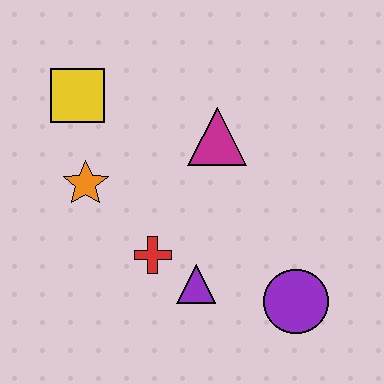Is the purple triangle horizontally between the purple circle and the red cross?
Yes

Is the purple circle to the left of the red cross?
No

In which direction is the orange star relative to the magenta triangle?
The orange star is to the left of the magenta triangle.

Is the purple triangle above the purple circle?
Yes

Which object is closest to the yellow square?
The orange star is closest to the yellow square.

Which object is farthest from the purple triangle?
The yellow square is farthest from the purple triangle.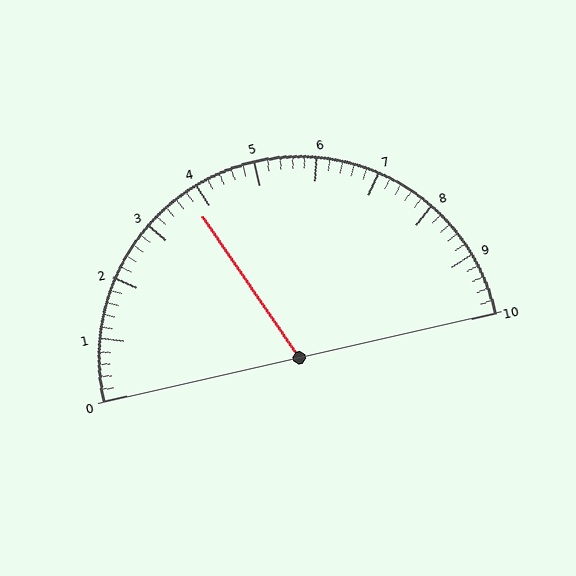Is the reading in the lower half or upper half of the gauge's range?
The reading is in the lower half of the range (0 to 10).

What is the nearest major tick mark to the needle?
The nearest major tick mark is 4.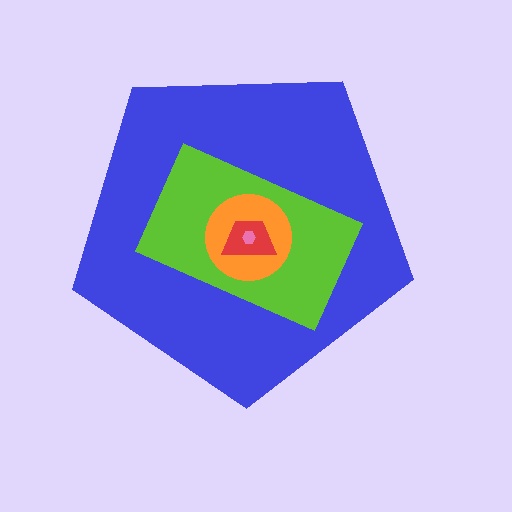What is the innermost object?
The pink hexagon.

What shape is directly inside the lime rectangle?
The orange circle.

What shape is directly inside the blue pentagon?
The lime rectangle.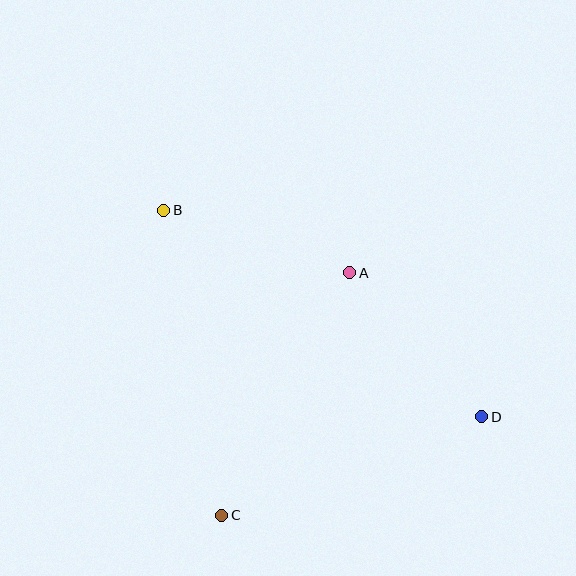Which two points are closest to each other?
Points A and B are closest to each other.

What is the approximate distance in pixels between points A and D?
The distance between A and D is approximately 196 pixels.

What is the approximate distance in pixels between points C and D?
The distance between C and D is approximately 278 pixels.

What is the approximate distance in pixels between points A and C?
The distance between A and C is approximately 274 pixels.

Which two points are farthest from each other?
Points B and D are farthest from each other.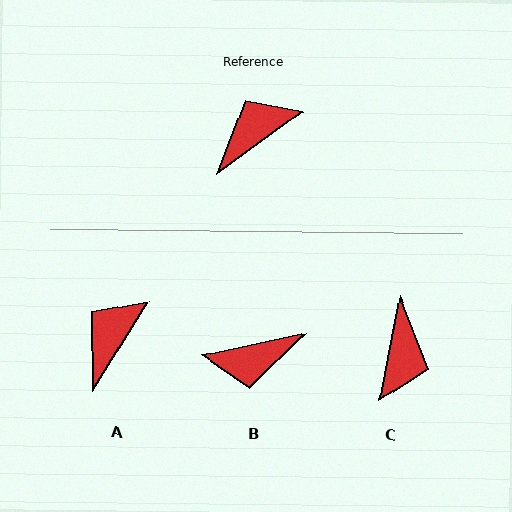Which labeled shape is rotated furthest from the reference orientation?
B, about 156 degrees away.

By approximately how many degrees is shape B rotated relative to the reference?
Approximately 156 degrees counter-clockwise.